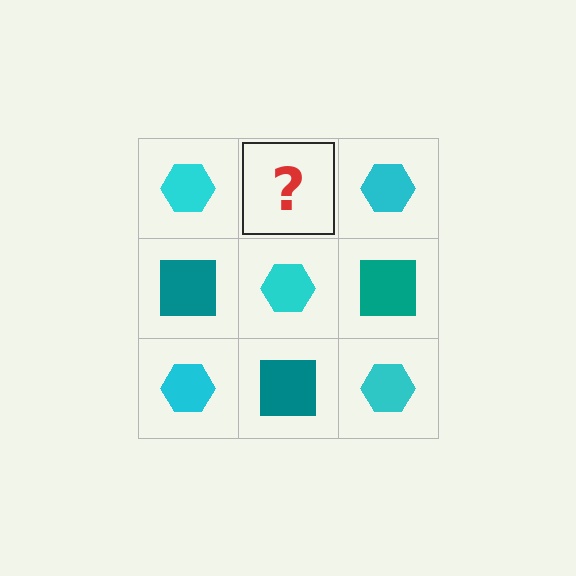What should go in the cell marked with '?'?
The missing cell should contain a teal square.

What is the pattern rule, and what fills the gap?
The rule is that it alternates cyan hexagon and teal square in a checkerboard pattern. The gap should be filled with a teal square.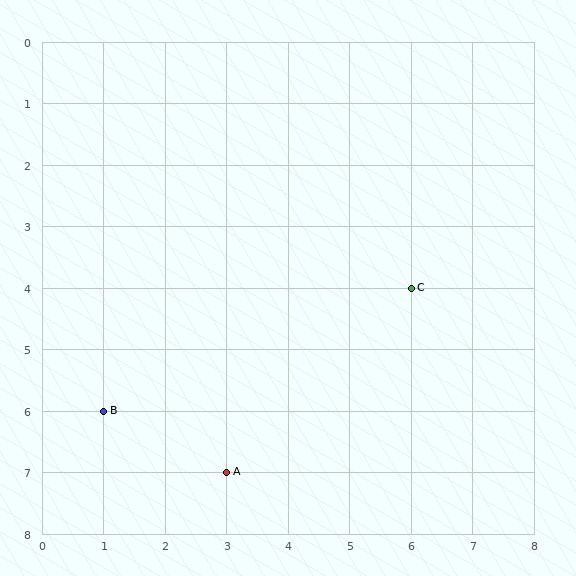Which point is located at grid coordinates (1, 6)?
Point B is at (1, 6).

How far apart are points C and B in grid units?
Points C and B are 5 columns and 2 rows apart (about 5.4 grid units diagonally).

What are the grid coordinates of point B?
Point B is at grid coordinates (1, 6).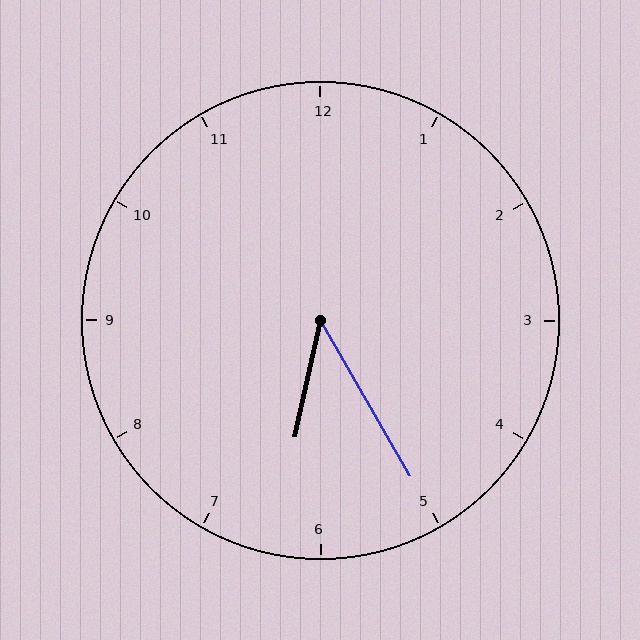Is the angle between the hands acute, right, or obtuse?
It is acute.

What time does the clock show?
6:25.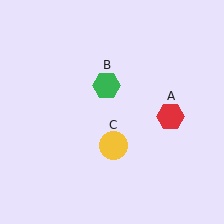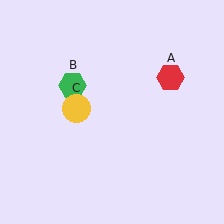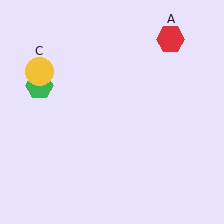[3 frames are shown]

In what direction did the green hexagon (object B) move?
The green hexagon (object B) moved left.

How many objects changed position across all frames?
3 objects changed position: red hexagon (object A), green hexagon (object B), yellow circle (object C).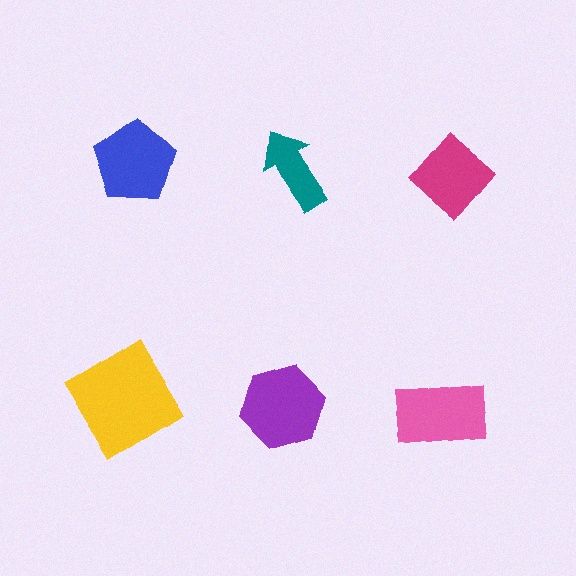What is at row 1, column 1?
A blue pentagon.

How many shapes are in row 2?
3 shapes.